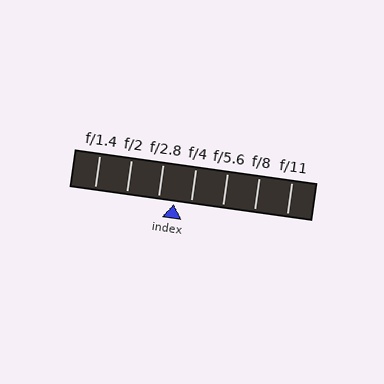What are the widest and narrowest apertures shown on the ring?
The widest aperture shown is f/1.4 and the narrowest is f/11.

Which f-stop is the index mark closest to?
The index mark is closest to f/2.8.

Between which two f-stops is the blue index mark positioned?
The index mark is between f/2.8 and f/4.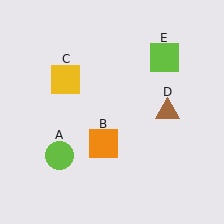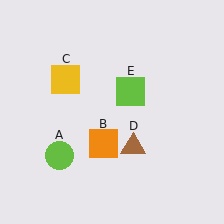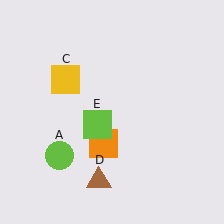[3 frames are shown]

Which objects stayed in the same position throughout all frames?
Lime circle (object A) and orange square (object B) and yellow square (object C) remained stationary.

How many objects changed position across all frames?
2 objects changed position: brown triangle (object D), lime square (object E).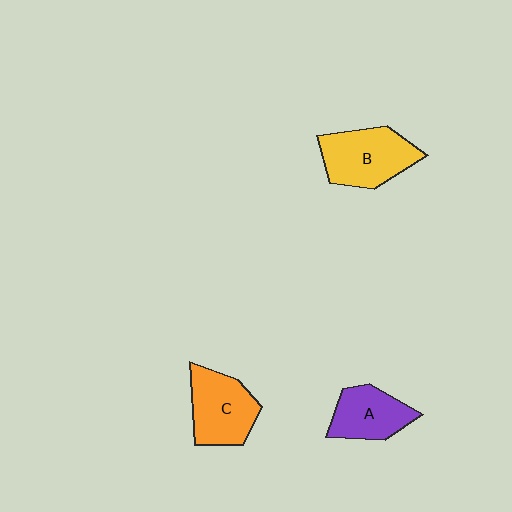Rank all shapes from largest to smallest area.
From largest to smallest: B (yellow), C (orange), A (purple).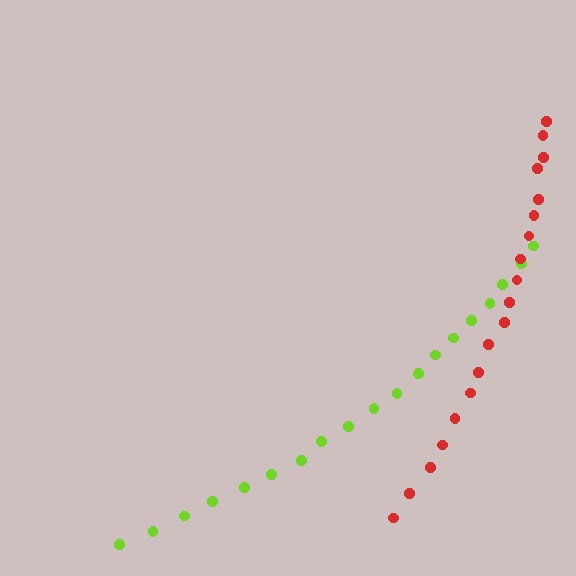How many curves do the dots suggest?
There are 2 distinct paths.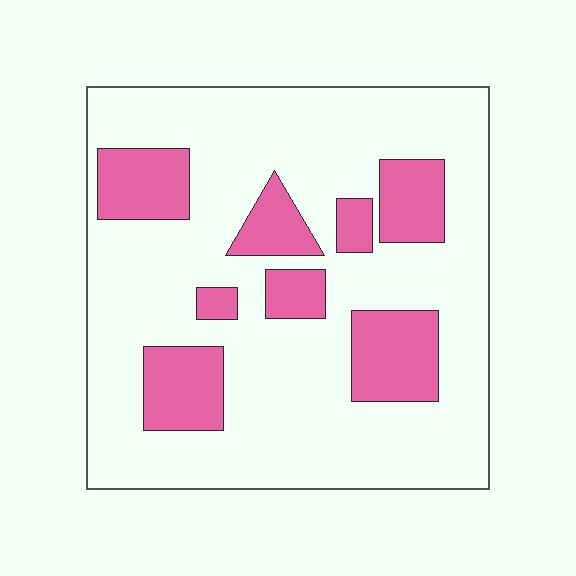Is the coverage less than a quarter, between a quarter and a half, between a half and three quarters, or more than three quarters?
Less than a quarter.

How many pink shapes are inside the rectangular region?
8.